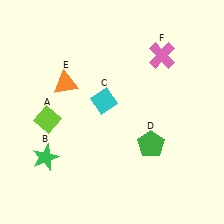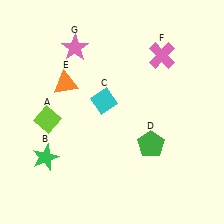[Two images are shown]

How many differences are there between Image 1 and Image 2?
There is 1 difference between the two images.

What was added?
A pink star (G) was added in Image 2.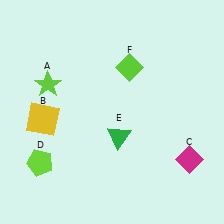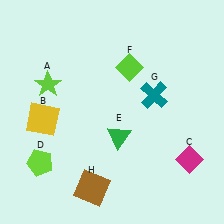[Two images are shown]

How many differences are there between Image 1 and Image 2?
There are 2 differences between the two images.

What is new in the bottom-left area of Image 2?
A brown square (H) was added in the bottom-left area of Image 2.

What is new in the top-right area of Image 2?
A teal cross (G) was added in the top-right area of Image 2.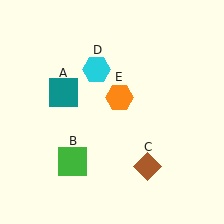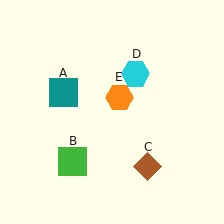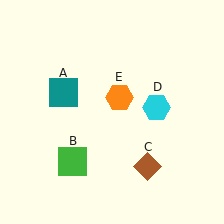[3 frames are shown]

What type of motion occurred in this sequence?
The cyan hexagon (object D) rotated clockwise around the center of the scene.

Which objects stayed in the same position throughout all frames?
Teal square (object A) and green square (object B) and brown diamond (object C) and orange hexagon (object E) remained stationary.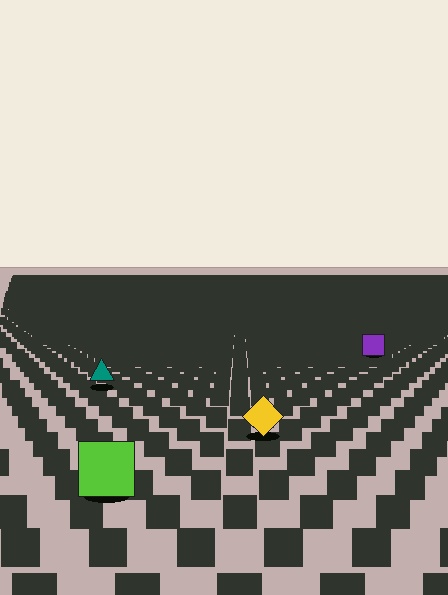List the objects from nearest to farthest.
From nearest to farthest: the lime square, the yellow diamond, the teal triangle, the purple square.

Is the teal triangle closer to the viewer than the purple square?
Yes. The teal triangle is closer — you can tell from the texture gradient: the ground texture is coarser near it.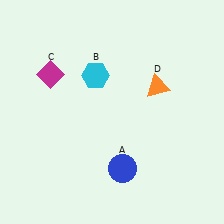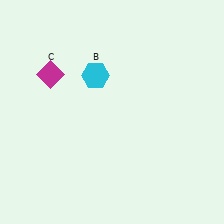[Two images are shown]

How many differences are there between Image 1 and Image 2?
There are 2 differences between the two images.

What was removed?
The orange triangle (D), the blue circle (A) were removed in Image 2.